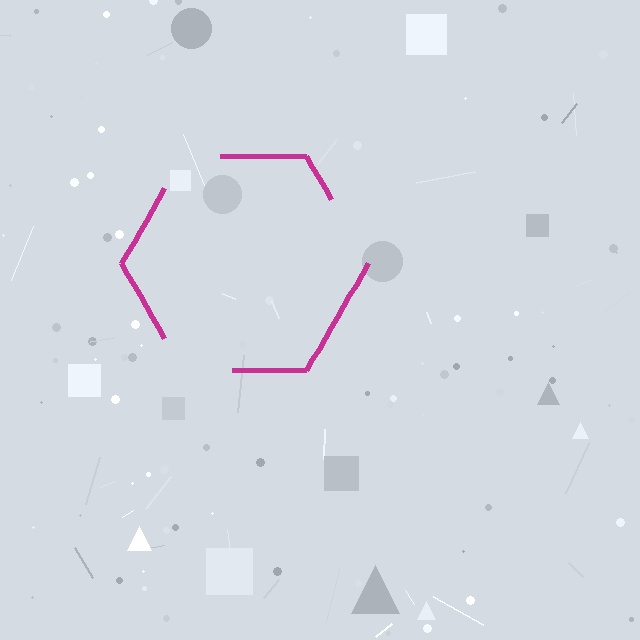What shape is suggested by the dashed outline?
The dashed outline suggests a hexagon.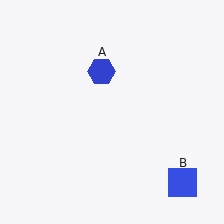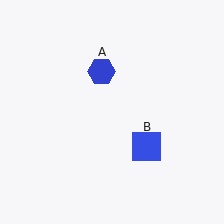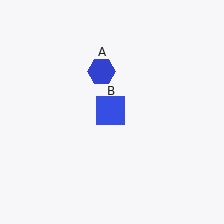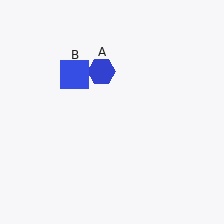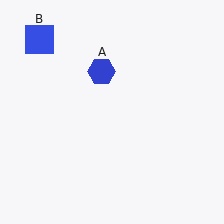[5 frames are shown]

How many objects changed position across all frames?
1 object changed position: blue square (object B).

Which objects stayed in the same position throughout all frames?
Blue hexagon (object A) remained stationary.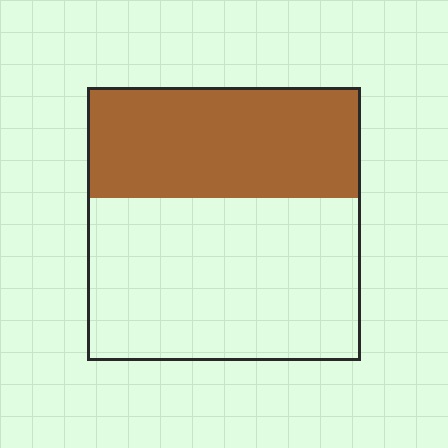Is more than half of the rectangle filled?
No.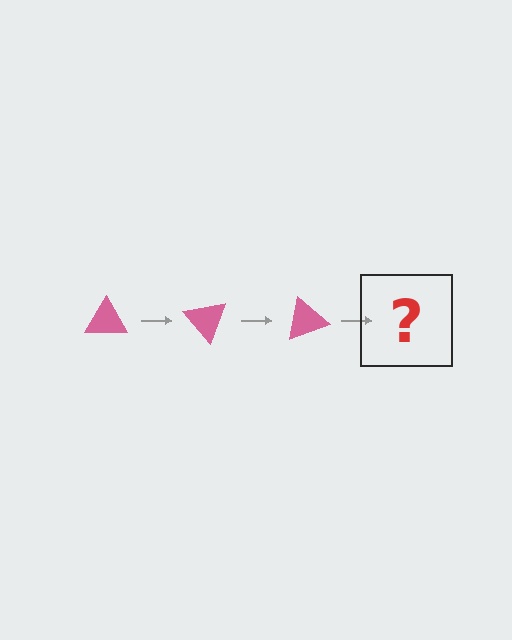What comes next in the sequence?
The next element should be a pink triangle rotated 150 degrees.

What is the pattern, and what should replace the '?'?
The pattern is that the triangle rotates 50 degrees each step. The '?' should be a pink triangle rotated 150 degrees.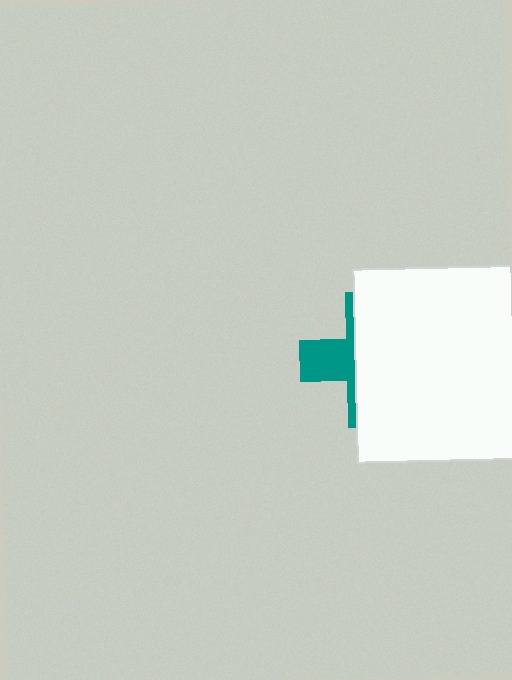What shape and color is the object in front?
The object in front is a white square.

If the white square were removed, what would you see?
You would see the complete teal cross.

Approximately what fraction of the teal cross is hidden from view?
Roughly 69% of the teal cross is hidden behind the white square.